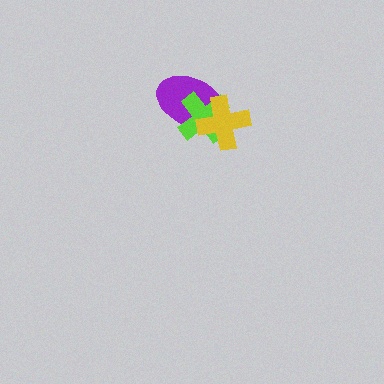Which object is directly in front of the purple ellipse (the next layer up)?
The lime cross is directly in front of the purple ellipse.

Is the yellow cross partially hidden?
No, no other shape covers it.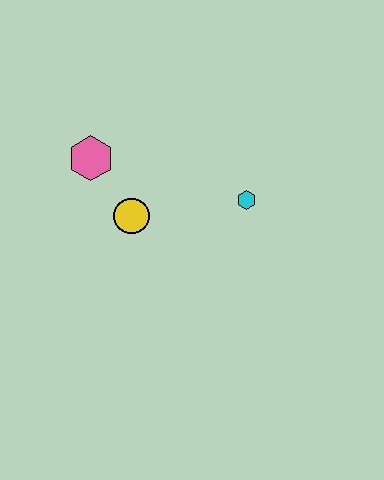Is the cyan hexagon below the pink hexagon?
Yes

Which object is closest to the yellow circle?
The pink hexagon is closest to the yellow circle.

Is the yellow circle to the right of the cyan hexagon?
No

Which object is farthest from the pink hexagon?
The cyan hexagon is farthest from the pink hexagon.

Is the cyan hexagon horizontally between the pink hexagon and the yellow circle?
No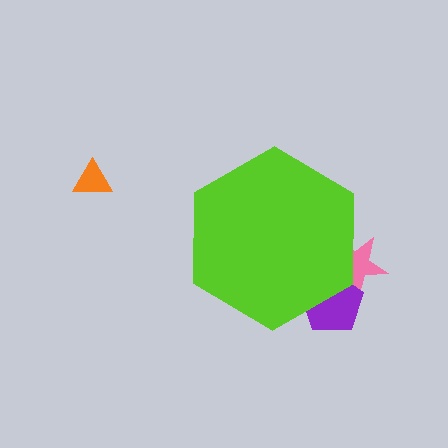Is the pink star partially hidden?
Yes, the pink star is partially hidden behind the lime hexagon.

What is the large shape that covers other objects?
A lime hexagon.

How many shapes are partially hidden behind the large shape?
2 shapes are partially hidden.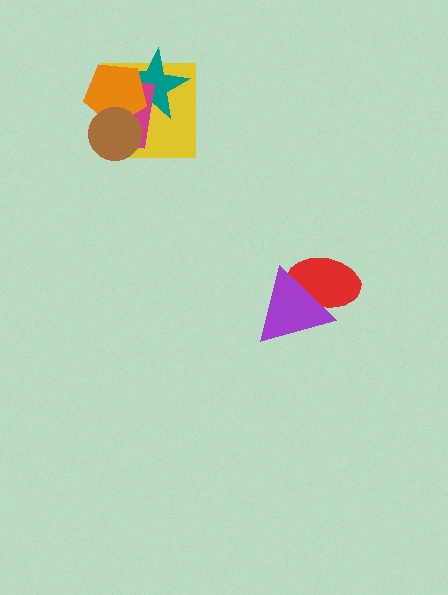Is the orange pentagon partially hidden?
Yes, it is partially covered by another shape.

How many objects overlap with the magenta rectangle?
4 objects overlap with the magenta rectangle.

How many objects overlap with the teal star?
3 objects overlap with the teal star.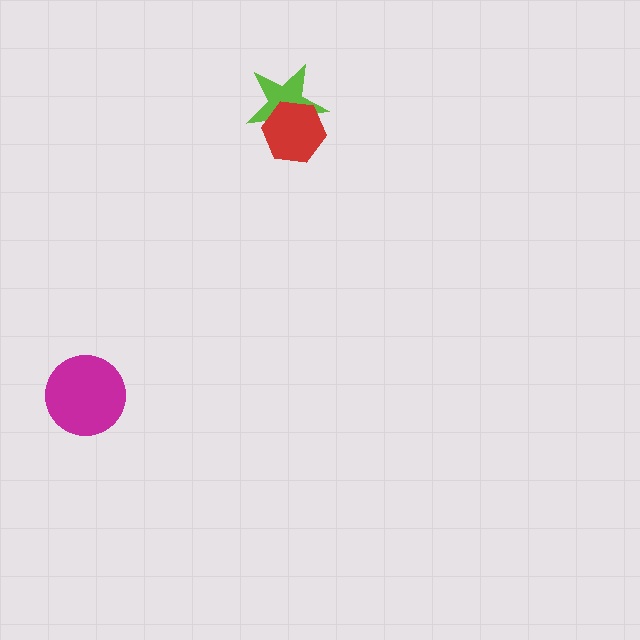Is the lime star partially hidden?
Yes, it is partially covered by another shape.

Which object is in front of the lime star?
The red hexagon is in front of the lime star.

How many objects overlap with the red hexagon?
1 object overlaps with the red hexagon.